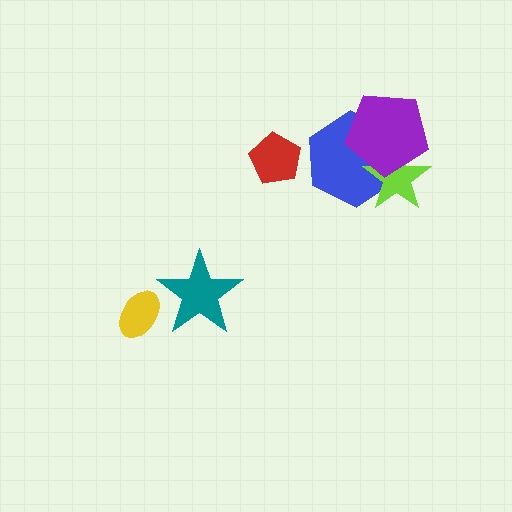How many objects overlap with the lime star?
2 objects overlap with the lime star.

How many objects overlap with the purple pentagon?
2 objects overlap with the purple pentagon.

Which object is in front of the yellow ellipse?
The teal star is in front of the yellow ellipse.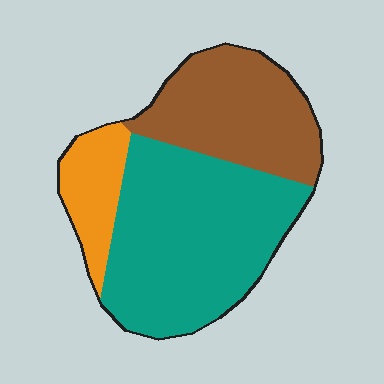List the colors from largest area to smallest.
From largest to smallest: teal, brown, orange.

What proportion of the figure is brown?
Brown covers about 30% of the figure.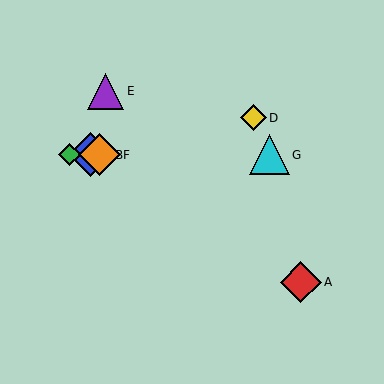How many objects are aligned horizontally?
4 objects (B, C, F, G) are aligned horizontally.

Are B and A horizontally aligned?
No, B is at y≈155 and A is at y≈282.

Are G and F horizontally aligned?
Yes, both are at y≈155.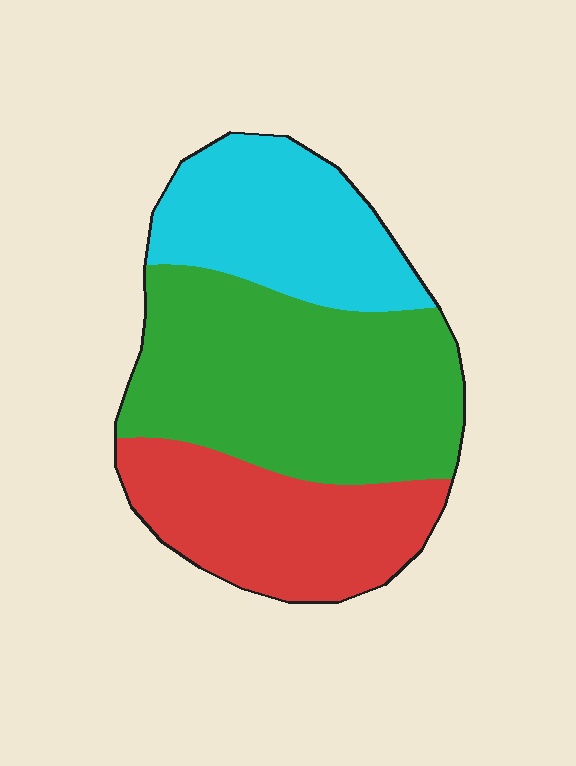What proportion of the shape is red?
Red takes up between a quarter and a half of the shape.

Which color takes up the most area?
Green, at roughly 45%.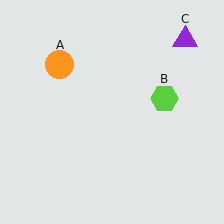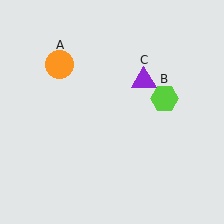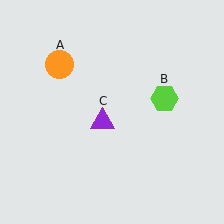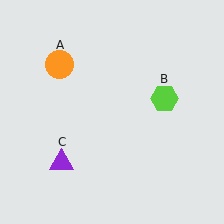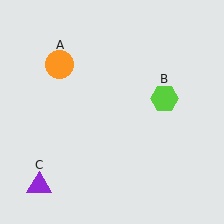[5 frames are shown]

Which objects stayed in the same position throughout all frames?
Orange circle (object A) and lime hexagon (object B) remained stationary.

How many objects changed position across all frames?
1 object changed position: purple triangle (object C).